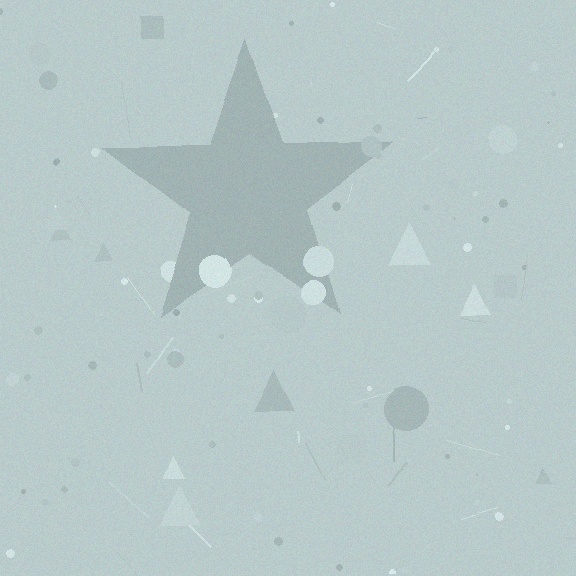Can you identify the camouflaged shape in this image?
The camouflaged shape is a star.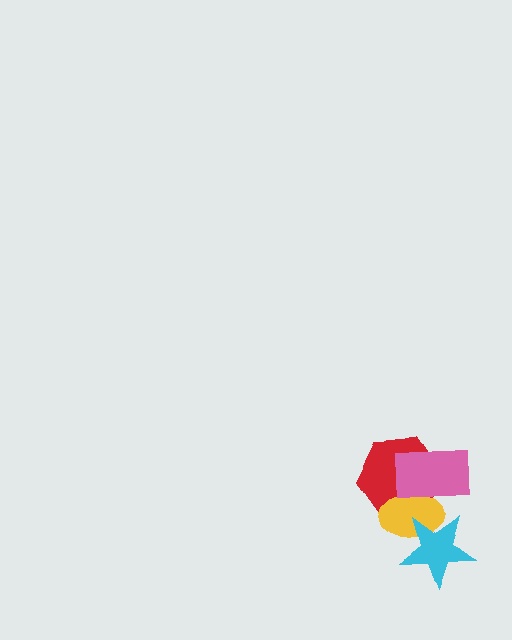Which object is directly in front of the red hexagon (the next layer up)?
The yellow ellipse is directly in front of the red hexagon.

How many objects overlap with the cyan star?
1 object overlaps with the cyan star.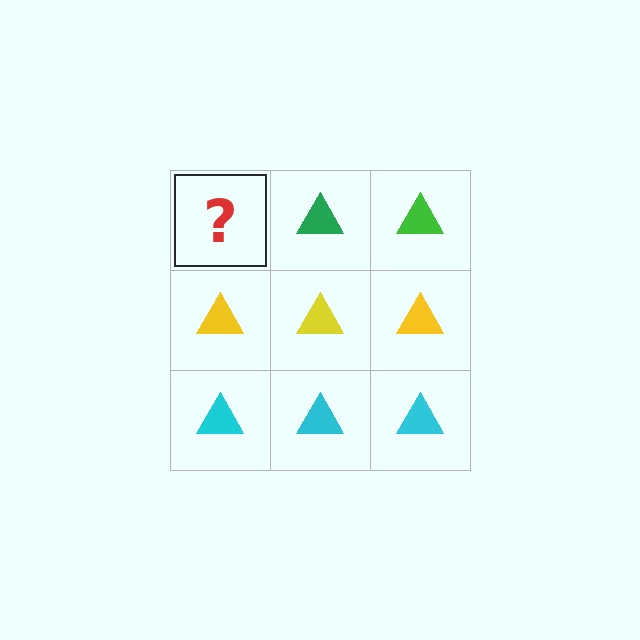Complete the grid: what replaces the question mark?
The question mark should be replaced with a green triangle.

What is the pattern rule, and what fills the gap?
The rule is that each row has a consistent color. The gap should be filled with a green triangle.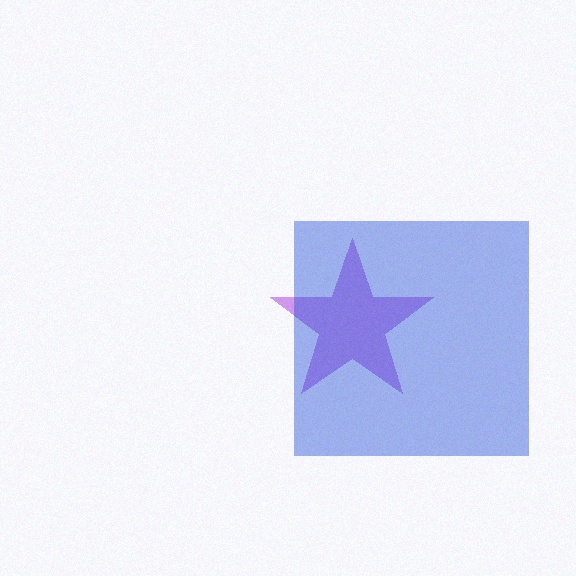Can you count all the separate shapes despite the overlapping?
Yes, there are 2 separate shapes.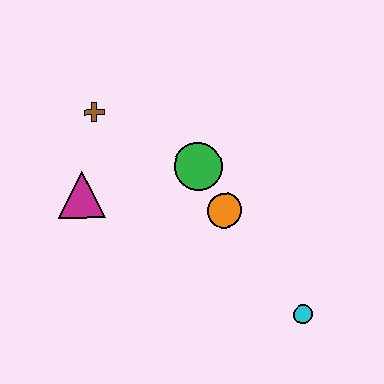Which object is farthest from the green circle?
The cyan circle is farthest from the green circle.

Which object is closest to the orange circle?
The green circle is closest to the orange circle.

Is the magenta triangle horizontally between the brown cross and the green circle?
No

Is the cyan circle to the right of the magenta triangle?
Yes